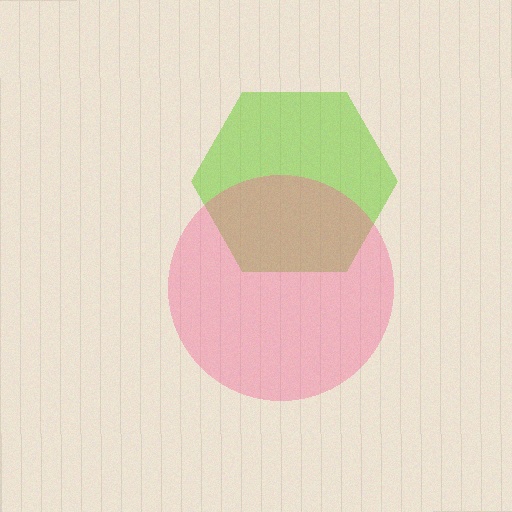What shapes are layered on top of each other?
The layered shapes are: a lime hexagon, a pink circle.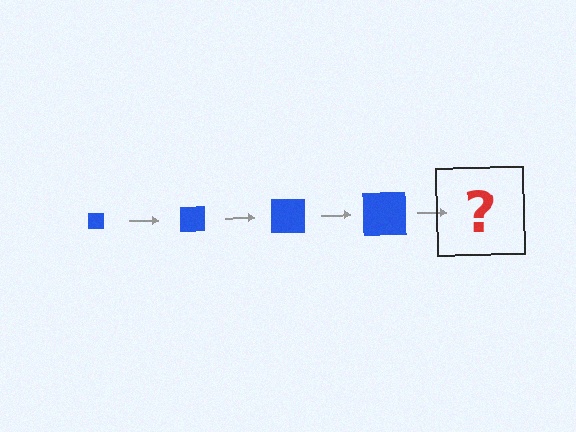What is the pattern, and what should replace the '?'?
The pattern is that the square gets progressively larger each step. The '?' should be a blue square, larger than the previous one.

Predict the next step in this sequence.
The next step is a blue square, larger than the previous one.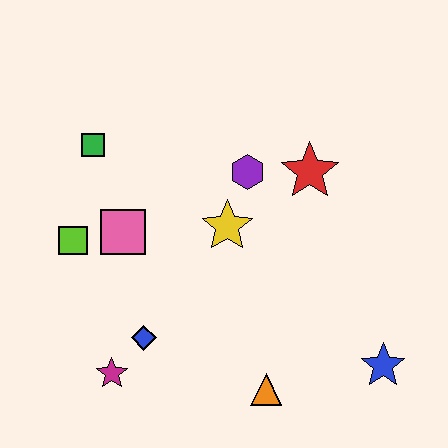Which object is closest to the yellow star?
The purple hexagon is closest to the yellow star.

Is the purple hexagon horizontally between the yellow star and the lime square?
No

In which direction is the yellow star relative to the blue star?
The yellow star is to the left of the blue star.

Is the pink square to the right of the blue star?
No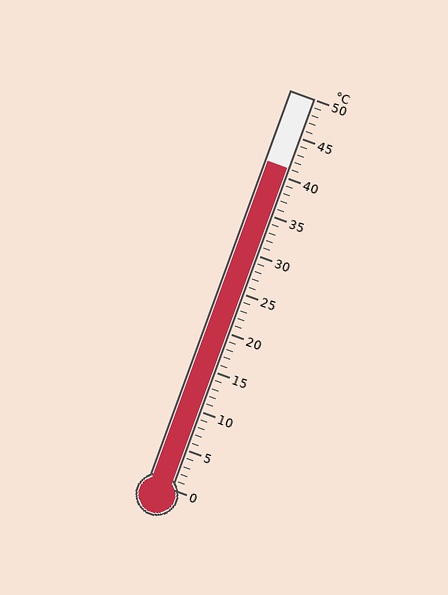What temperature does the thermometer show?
The thermometer shows approximately 41°C.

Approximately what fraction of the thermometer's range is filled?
The thermometer is filled to approximately 80% of its range.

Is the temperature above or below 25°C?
The temperature is above 25°C.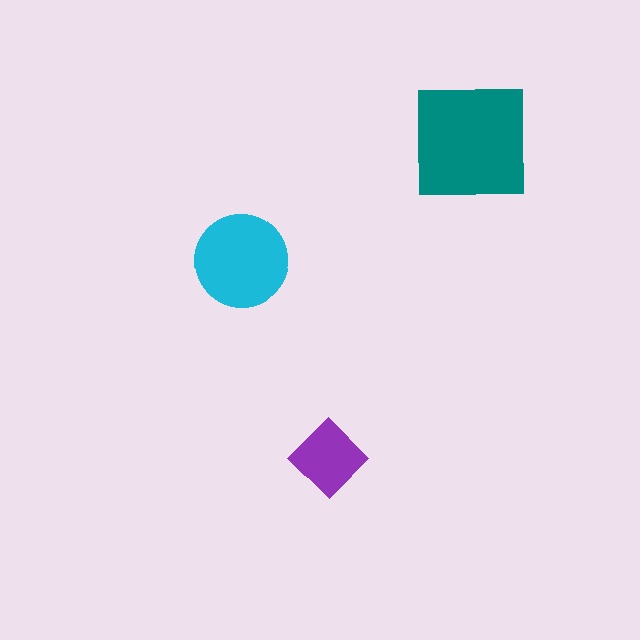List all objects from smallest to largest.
The purple diamond, the cyan circle, the teal square.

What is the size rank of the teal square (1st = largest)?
1st.